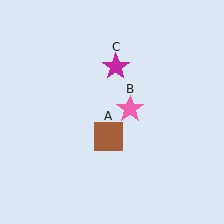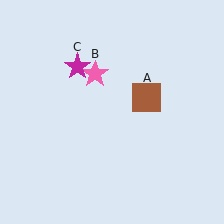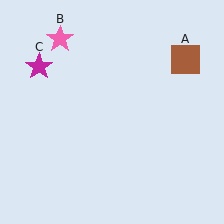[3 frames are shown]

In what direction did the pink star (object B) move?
The pink star (object B) moved up and to the left.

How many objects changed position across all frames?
3 objects changed position: brown square (object A), pink star (object B), magenta star (object C).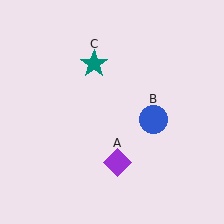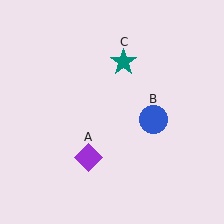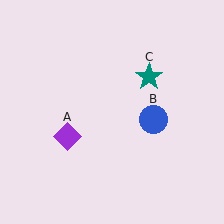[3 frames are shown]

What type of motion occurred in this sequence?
The purple diamond (object A), teal star (object C) rotated clockwise around the center of the scene.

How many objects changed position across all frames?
2 objects changed position: purple diamond (object A), teal star (object C).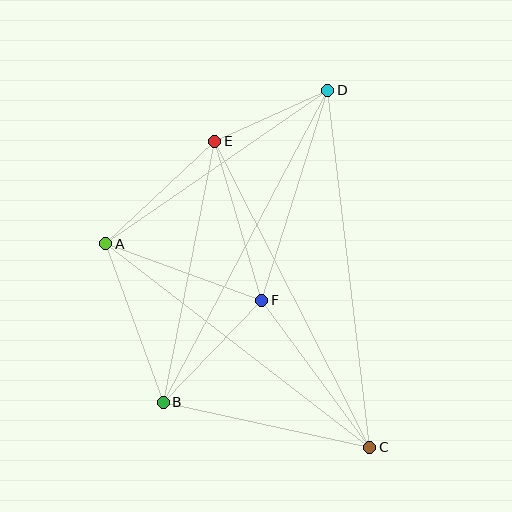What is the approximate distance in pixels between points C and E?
The distance between C and E is approximately 343 pixels.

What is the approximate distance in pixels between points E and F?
The distance between E and F is approximately 166 pixels.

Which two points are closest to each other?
Points D and E are closest to each other.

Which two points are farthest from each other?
Points C and D are farthest from each other.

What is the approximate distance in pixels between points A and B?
The distance between A and B is approximately 169 pixels.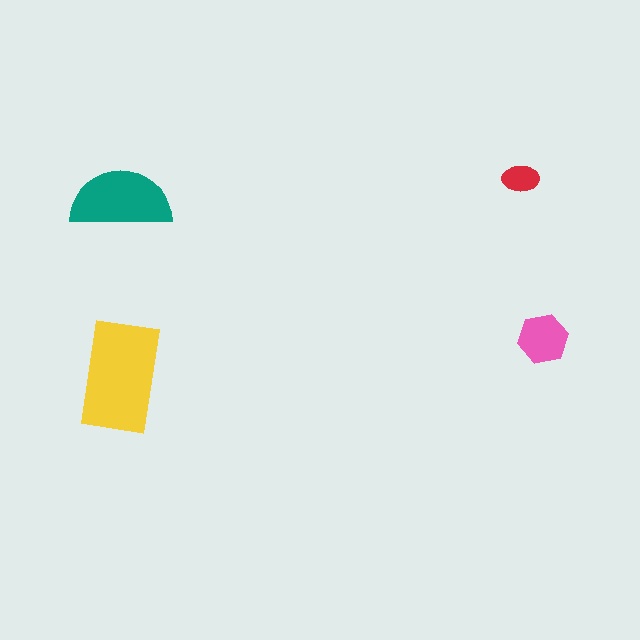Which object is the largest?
The yellow rectangle.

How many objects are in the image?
There are 4 objects in the image.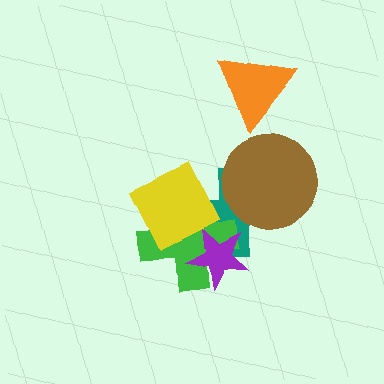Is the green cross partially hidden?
Yes, it is partially covered by another shape.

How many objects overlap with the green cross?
3 objects overlap with the green cross.